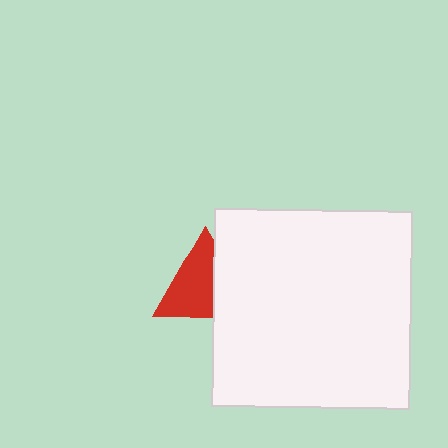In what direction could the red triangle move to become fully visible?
The red triangle could move left. That would shift it out from behind the white square entirely.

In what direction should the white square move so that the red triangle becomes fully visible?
The white square should move right. That is the shortest direction to clear the overlap and leave the red triangle fully visible.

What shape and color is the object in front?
The object in front is a white square.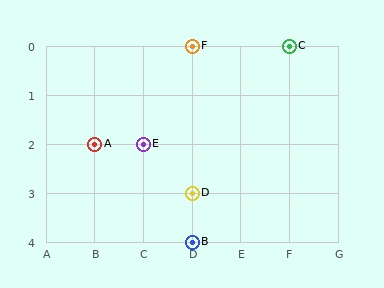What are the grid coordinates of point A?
Point A is at grid coordinates (B, 2).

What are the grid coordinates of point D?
Point D is at grid coordinates (D, 3).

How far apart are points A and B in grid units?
Points A and B are 2 columns and 2 rows apart (about 2.8 grid units diagonally).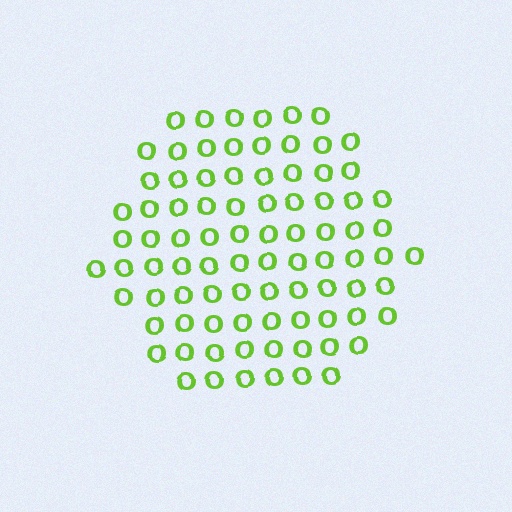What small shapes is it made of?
It is made of small letter O's.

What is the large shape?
The large shape is a hexagon.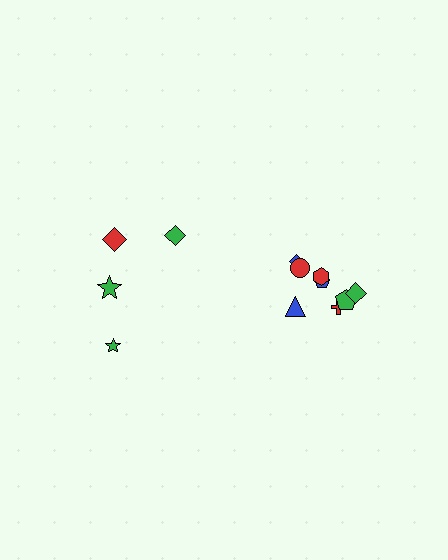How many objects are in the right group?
There are 8 objects.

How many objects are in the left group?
There are 4 objects.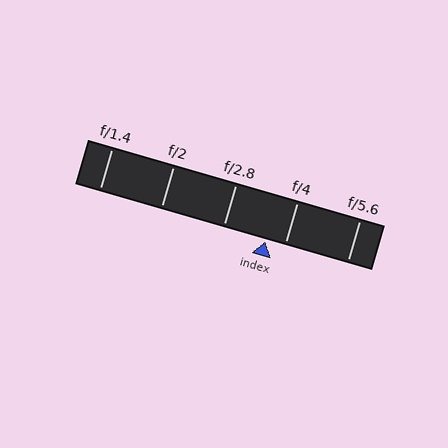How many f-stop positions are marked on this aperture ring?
There are 5 f-stop positions marked.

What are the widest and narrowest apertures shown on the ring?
The widest aperture shown is f/1.4 and the narrowest is f/5.6.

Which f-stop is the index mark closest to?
The index mark is closest to f/4.